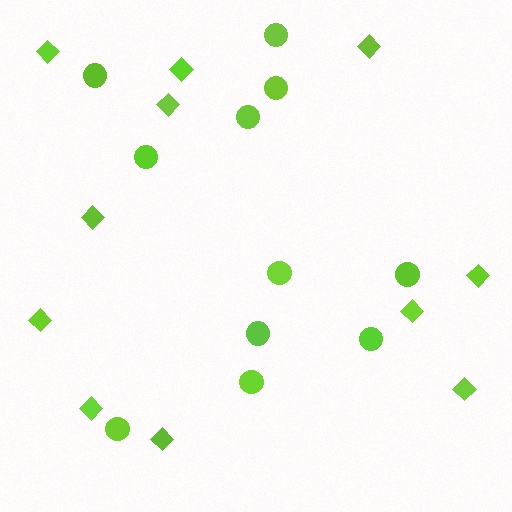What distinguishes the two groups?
There are 2 groups: one group of circles (11) and one group of diamonds (11).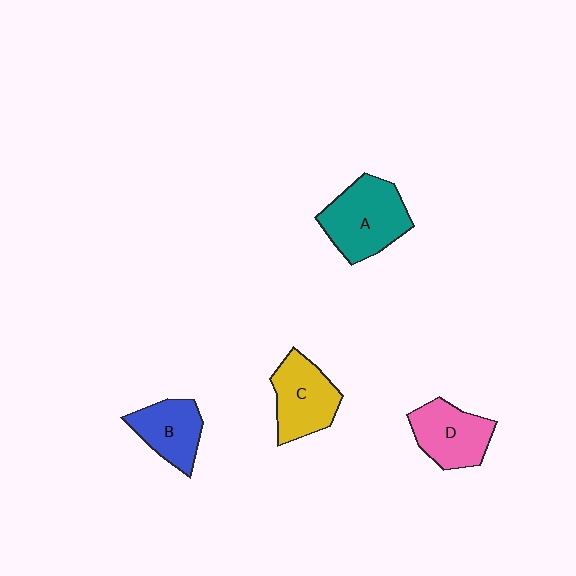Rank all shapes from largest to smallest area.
From largest to smallest: A (teal), C (yellow), D (pink), B (blue).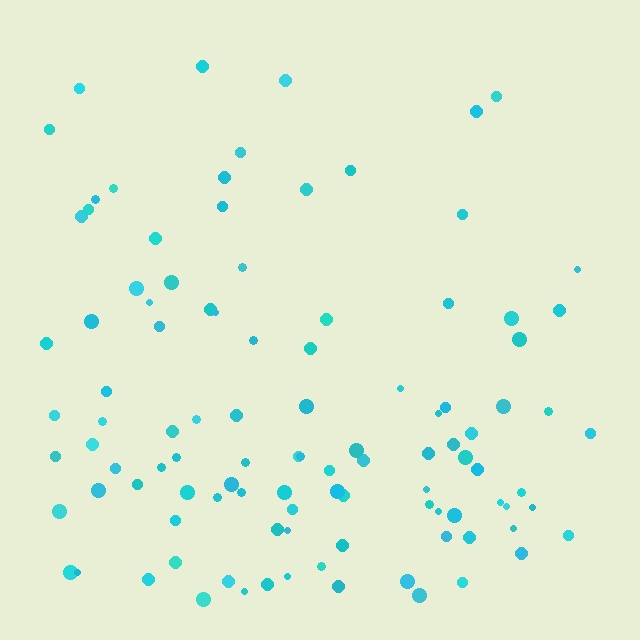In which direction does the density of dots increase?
From top to bottom, with the bottom side densest.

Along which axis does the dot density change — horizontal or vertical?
Vertical.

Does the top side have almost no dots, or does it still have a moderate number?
Still a moderate number, just noticeably fewer than the bottom.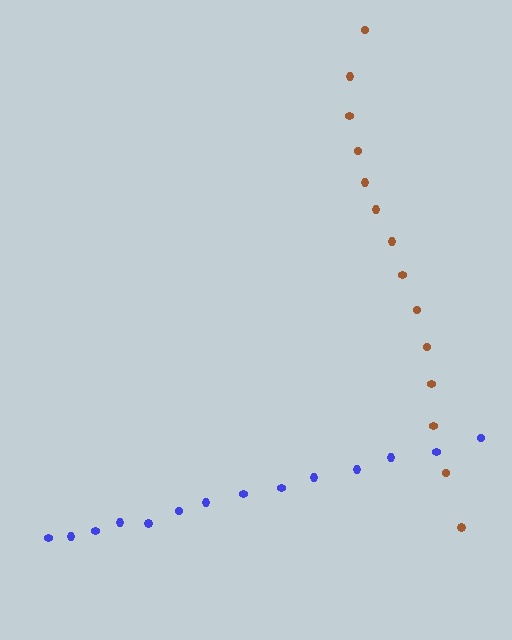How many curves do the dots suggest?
There are 2 distinct paths.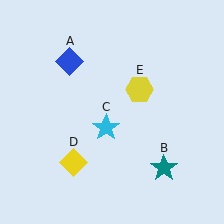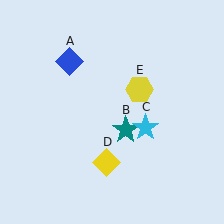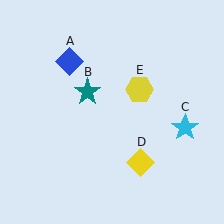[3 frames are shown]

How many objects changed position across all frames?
3 objects changed position: teal star (object B), cyan star (object C), yellow diamond (object D).